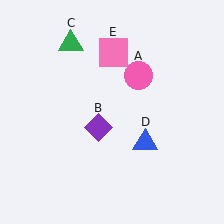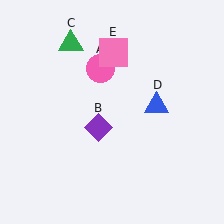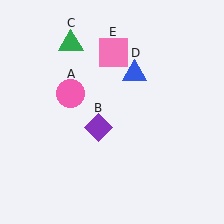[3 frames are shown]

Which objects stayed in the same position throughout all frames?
Purple diamond (object B) and green triangle (object C) and pink square (object E) remained stationary.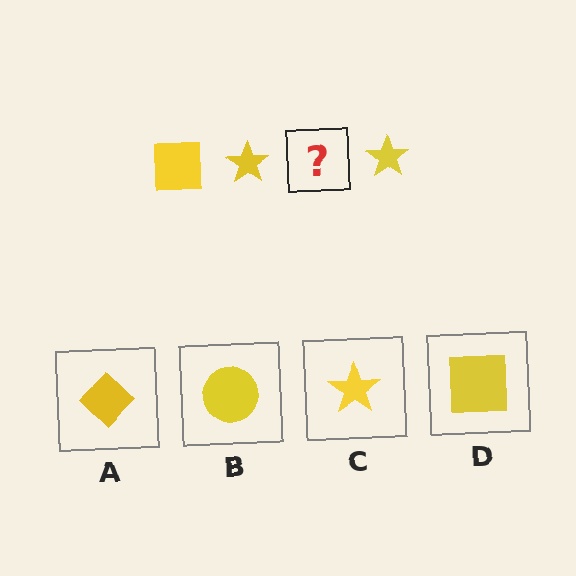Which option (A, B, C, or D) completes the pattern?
D.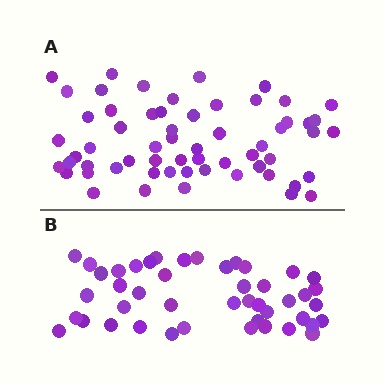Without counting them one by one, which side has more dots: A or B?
Region A (the top region) has more dots.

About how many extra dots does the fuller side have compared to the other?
Region A has approximately 15 more dots than region B.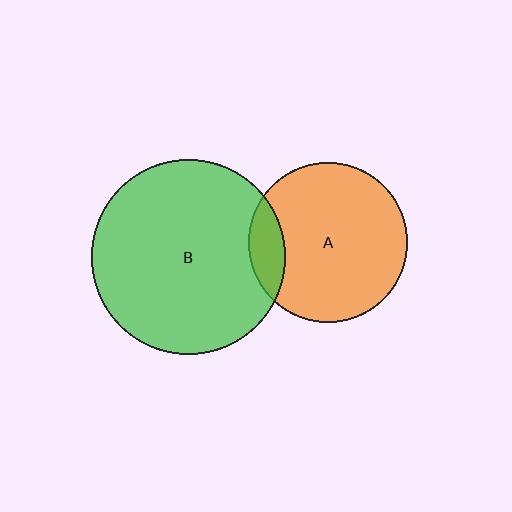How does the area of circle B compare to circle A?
Approximately 1.5 times.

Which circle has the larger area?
Circle B (green).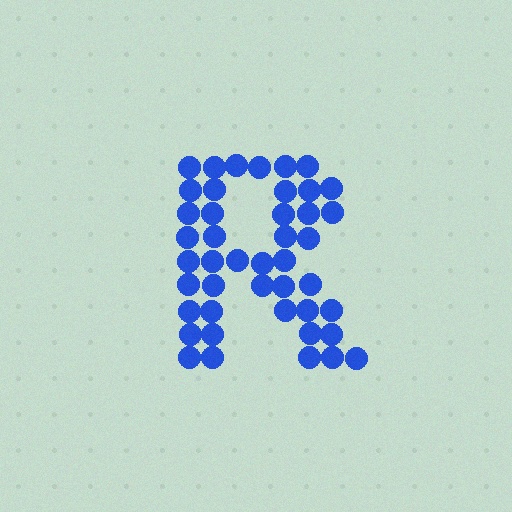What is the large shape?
The large shape is the letter R.